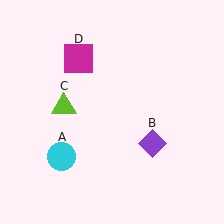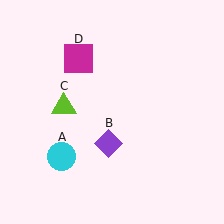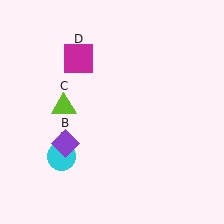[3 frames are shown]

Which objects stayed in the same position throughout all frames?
Cyan circle (object A) and lime triangle (object C) and magenta square (object D) remained stationary.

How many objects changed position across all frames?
1 object changed position: purple diamond (object B).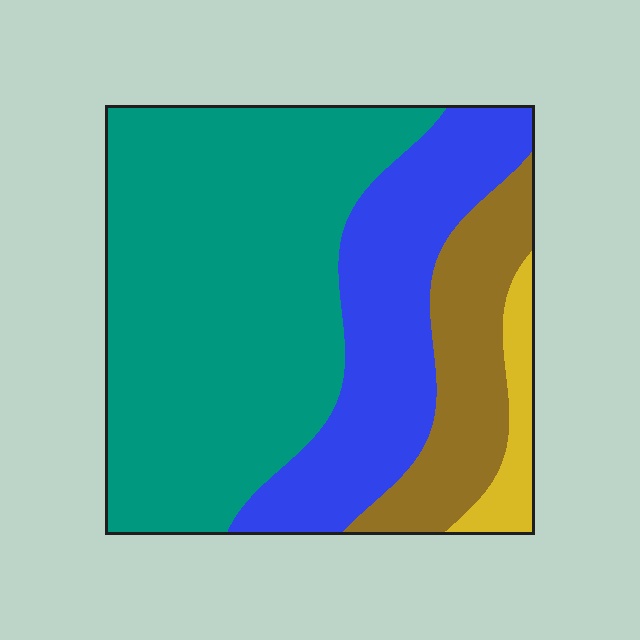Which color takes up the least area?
Yellow, at roughly 5%.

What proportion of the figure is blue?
Blue takes up about one quarter (1/4) of the figure.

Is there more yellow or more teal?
Teal.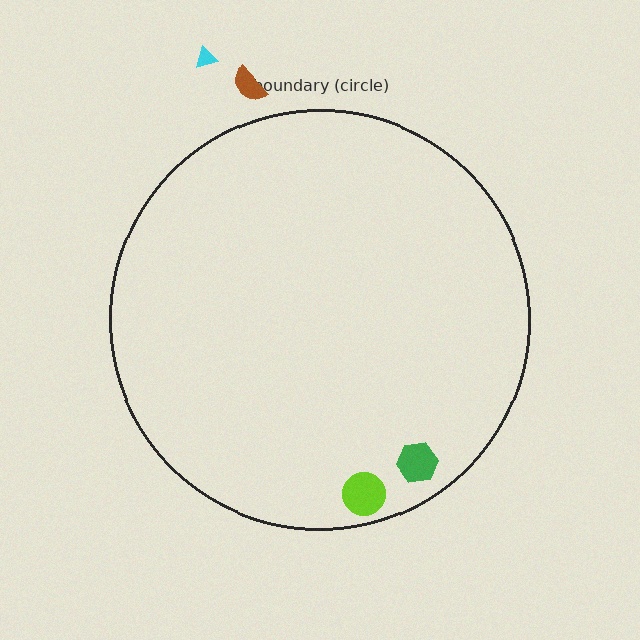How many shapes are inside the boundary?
2 inside, 2 outside.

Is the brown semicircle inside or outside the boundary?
Outside.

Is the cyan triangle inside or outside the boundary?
Outside.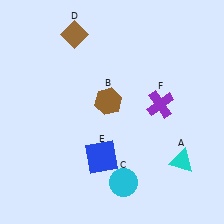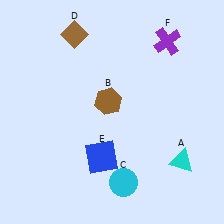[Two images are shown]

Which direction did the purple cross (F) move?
The purple cross (F) moved up.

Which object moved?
The purple cross (F) moved up.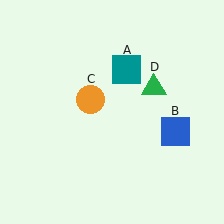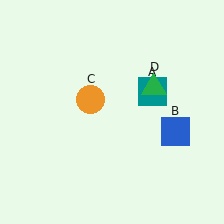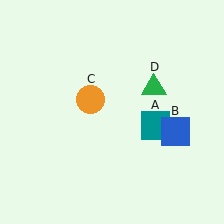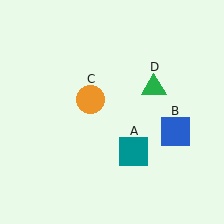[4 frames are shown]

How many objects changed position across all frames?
1 object changed position: teal square (object A).